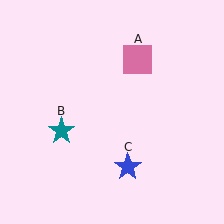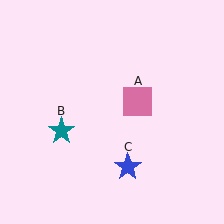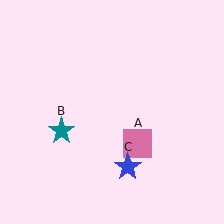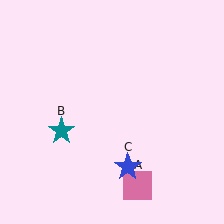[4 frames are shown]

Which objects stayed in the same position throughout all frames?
Teal star (object B) and blue star (object C) remained stationary.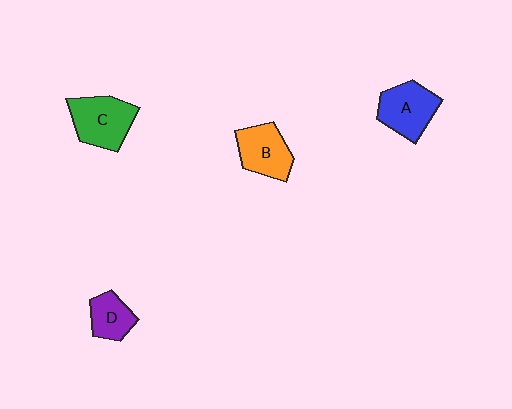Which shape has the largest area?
Shape C (green).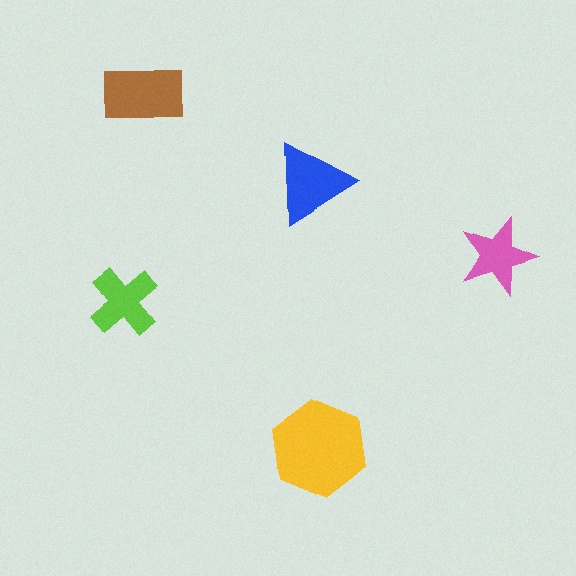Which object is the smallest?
The pink star.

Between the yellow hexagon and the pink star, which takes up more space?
The yellow hexagon.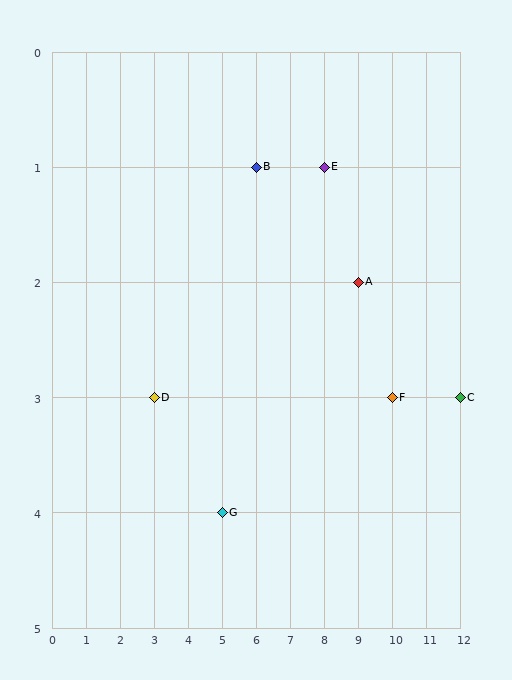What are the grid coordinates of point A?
Point A is at grid coordinates (9, 2).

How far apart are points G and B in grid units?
Points G and B are 1 column and 3 rows apart (about 3.2 grid units diagonally).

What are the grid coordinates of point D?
Point D is at grid coordinates (3, 3).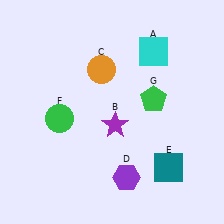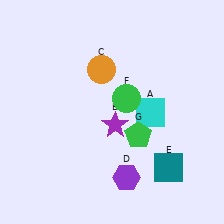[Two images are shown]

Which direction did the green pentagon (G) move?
The green pentagon (G) moved down.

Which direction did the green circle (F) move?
The green circle (F) moved right.